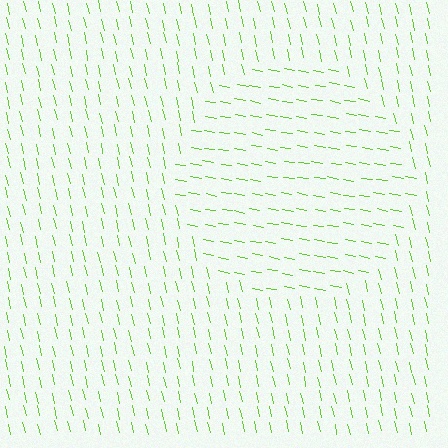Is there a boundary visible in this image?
Yes, there is a texture boundary formed by a change in line orientation.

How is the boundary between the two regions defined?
The boundary is defined purely by a change in line orientation (approximately 67 degrees difference). All lines are the same color and thickness.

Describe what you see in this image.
The image is filled with small lime line segments. A circle region in the image has lines oriented differently from the surrounding lines, creating a visible texture boundary.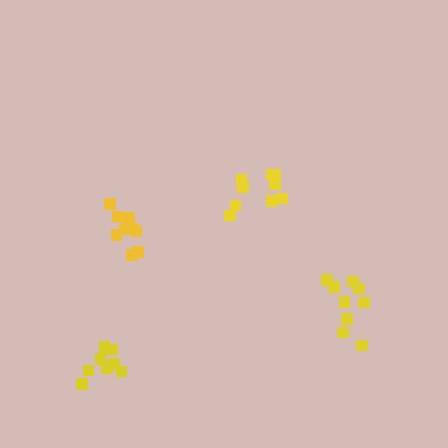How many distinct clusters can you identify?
There are 4 distinct clusters.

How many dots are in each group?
Group 1: 9 dots, Group 2: 9 dots, Group 3: 9 dots, Group 4: 8 dots (35 total).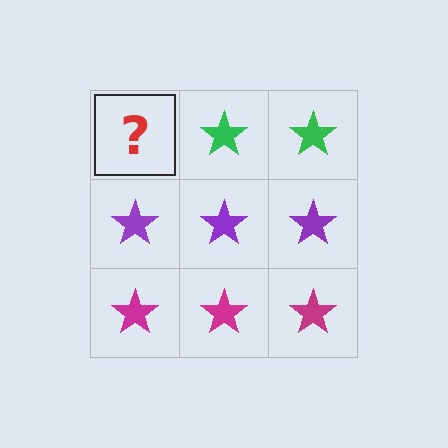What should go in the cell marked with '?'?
The missing cell should contain a green star.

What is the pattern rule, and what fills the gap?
The rule is that each row has a consistent color. The gap should be filled with a green star.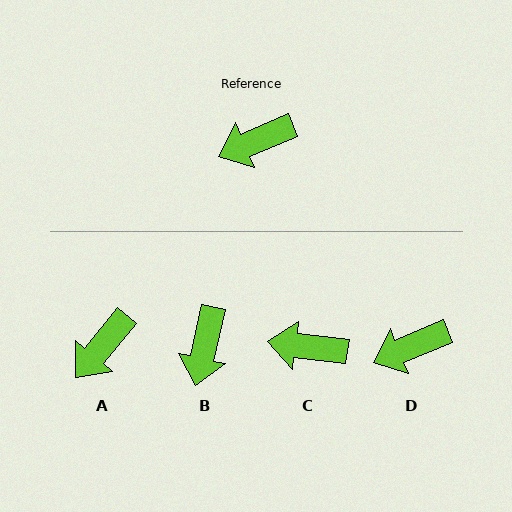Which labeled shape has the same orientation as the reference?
D.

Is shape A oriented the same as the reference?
No, it is off by about 28 degrees.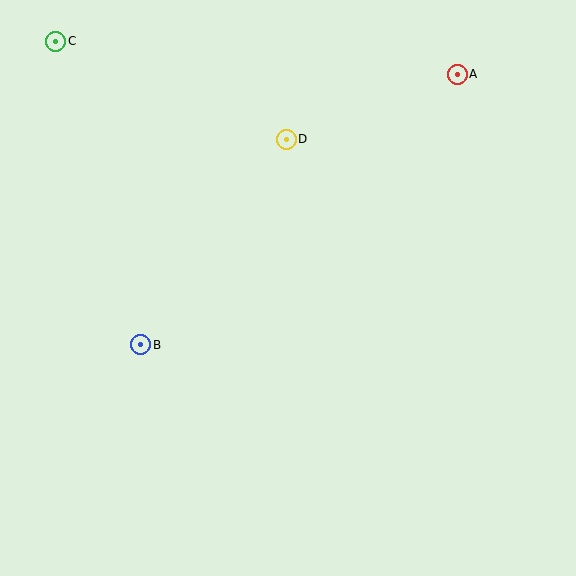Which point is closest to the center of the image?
Point D at (286, 139) is closest to the center.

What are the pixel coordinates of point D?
Point D is at (286, 139).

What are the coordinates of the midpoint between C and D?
The midpoint between C and D is at (171, 90).